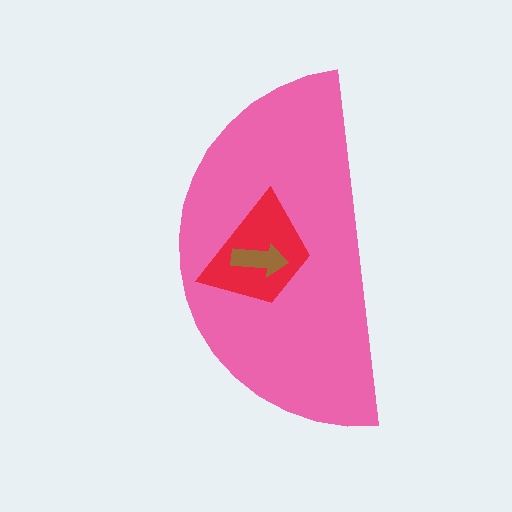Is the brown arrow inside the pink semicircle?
Yes.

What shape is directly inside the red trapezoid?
The brown arrow.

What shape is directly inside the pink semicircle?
The red trapezoid.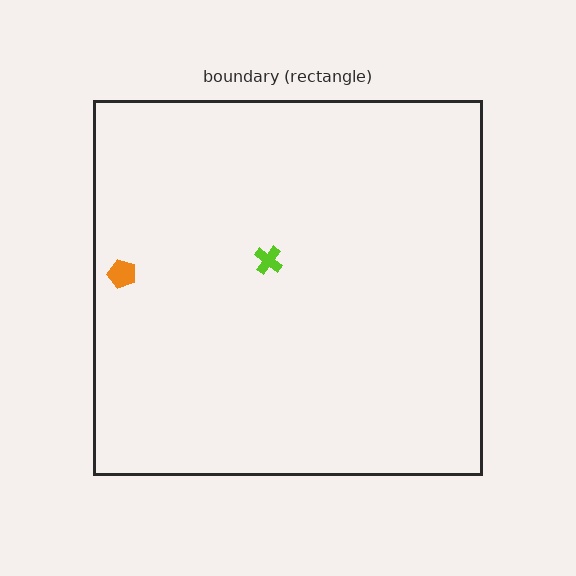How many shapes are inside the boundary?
2 inside, 0 outside.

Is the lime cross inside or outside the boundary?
Inside.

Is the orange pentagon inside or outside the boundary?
Inside.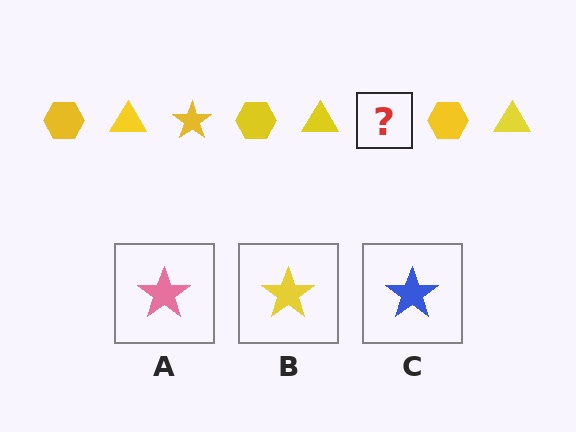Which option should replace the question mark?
Option B.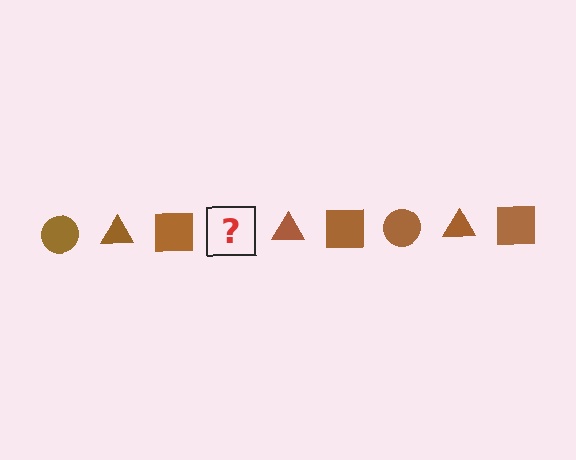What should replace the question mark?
The question mark should be replaced with a brown circle.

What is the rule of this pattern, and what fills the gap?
The rule is that the pattern cycles through circle, triangle, square shapes in brown. The gap should be filled with a brown circle.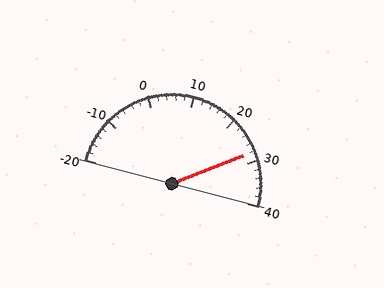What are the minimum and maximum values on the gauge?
The gauge ranges from -20 to 40.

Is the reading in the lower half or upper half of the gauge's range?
The reading is in the upper half of the range (-20 to 40).